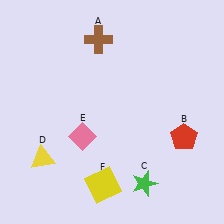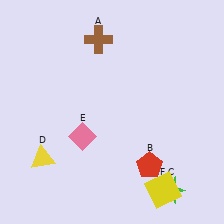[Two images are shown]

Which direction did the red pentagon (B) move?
The red pentagon (B) moved left.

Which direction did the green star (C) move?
The green star (C) moved right.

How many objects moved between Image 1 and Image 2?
3 objects moved between the two images.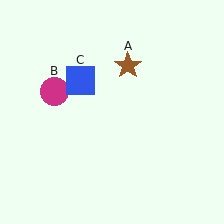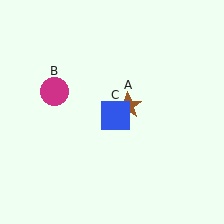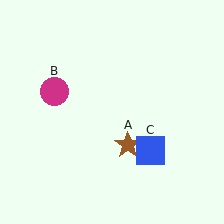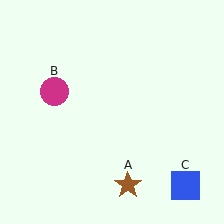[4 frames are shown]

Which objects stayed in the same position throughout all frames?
Magenta circle (object B) remained stationary.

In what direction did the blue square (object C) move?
The blue square (object C) moved down and to the right.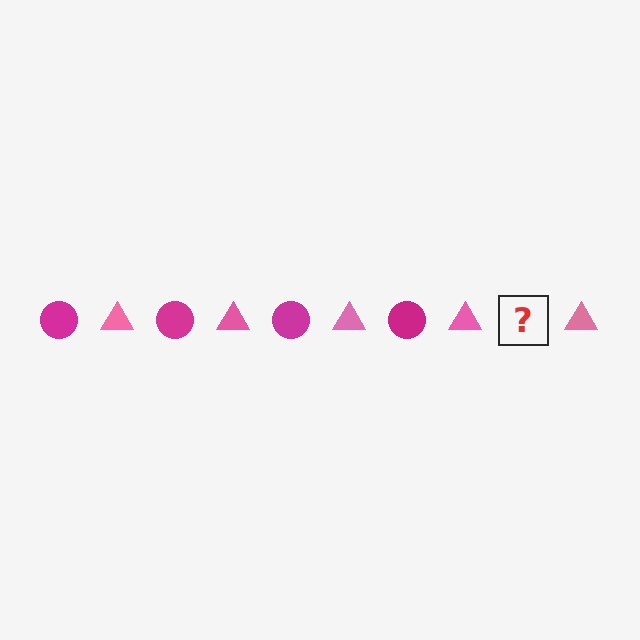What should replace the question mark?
The question mark should be replaced with a magenta circle.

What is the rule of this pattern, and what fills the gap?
The rule is that the pattern alternates between magenta circle and pink triangle. The gap should be filled with a magenta circle.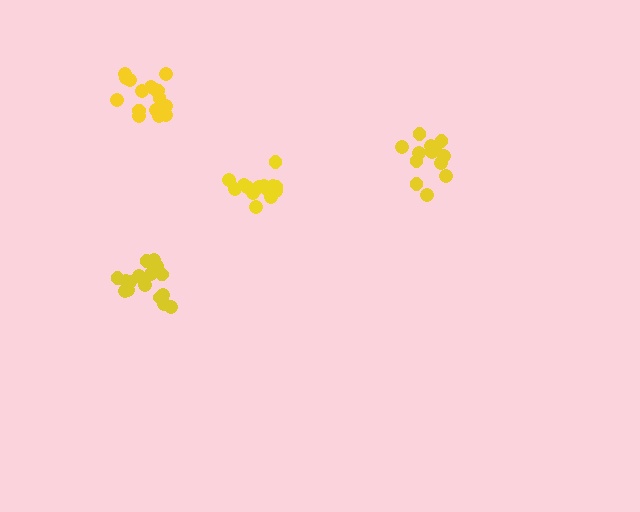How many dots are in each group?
Group 1: 14 dots, Group 2: 17 dots, Group 3: 13 dots, Group 4: 17 dots (61 total).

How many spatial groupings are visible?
There are 4 spatial groupings.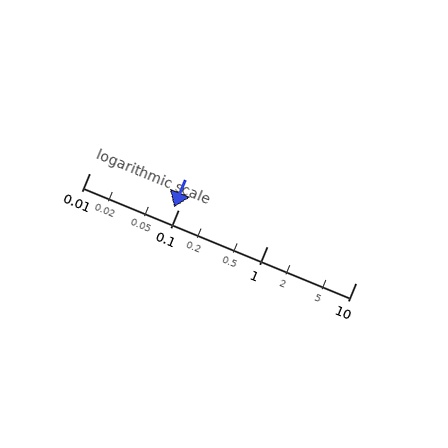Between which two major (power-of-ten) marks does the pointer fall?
The pointer is between 0.01 and 0.1.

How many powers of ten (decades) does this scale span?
The scale spans 3 decades, from 0.01 to 10.